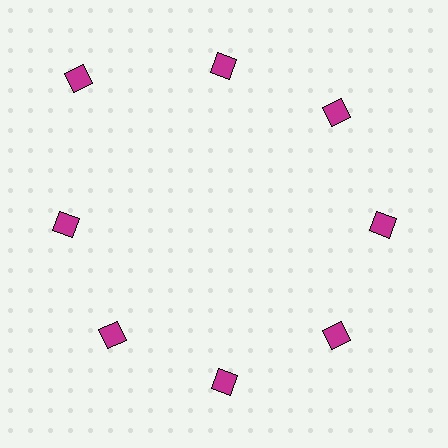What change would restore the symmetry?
The symmetry would be restored by moving it inward, back onto the ring so that all 8 diamonds sit at equal angles and equal distance from the center.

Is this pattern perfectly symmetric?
No. The 8 magenta diamonds are arranged in a ring, but one element near the 10 o'clock position is pushed outward from the center, breaking the 8-fold rotational symmetry.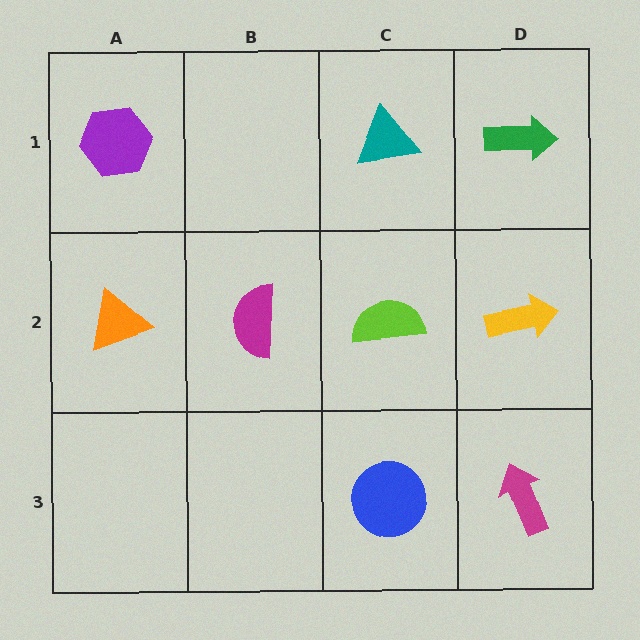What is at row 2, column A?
An orange triangle.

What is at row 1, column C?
A teal triangle.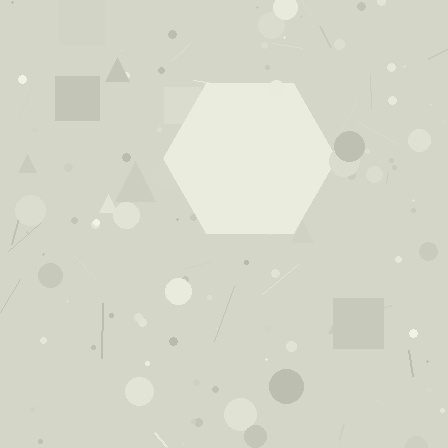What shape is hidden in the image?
A hexagon is hidden in the image.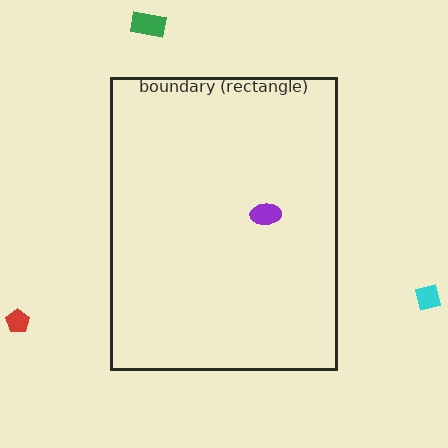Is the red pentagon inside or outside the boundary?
Outside.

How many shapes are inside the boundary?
1 inside, 3 outside.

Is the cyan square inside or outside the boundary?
Outside.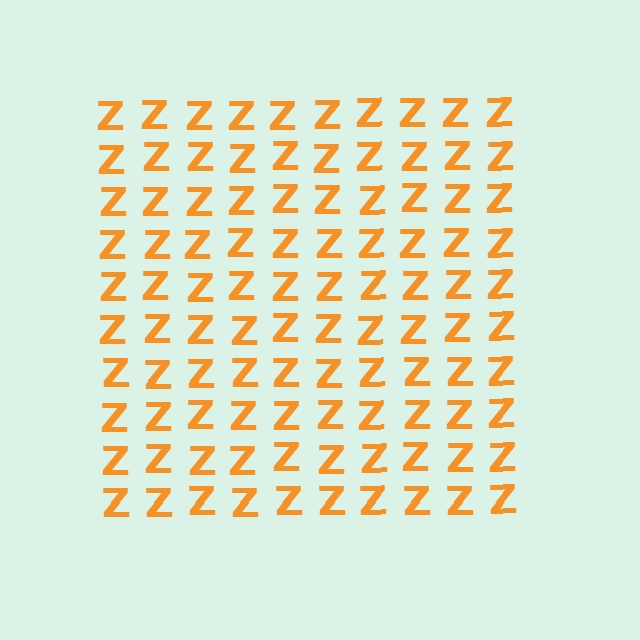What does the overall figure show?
The overall figure shows a square.